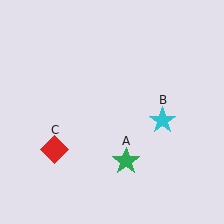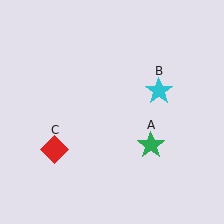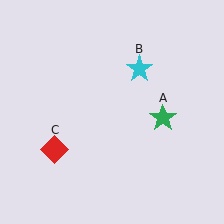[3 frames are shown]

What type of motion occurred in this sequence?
The green star (object A), cyan star (object B) rotated counterclockwise around the center of the scene.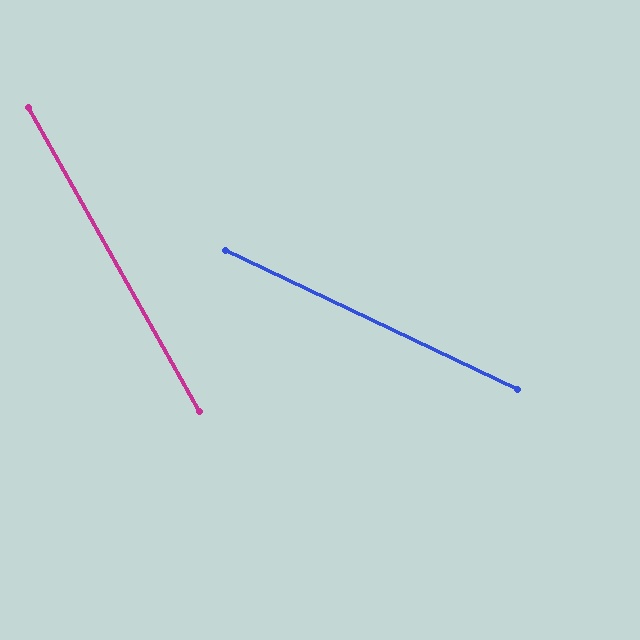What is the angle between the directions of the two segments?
Approximately 35 degrees.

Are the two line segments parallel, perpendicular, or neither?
Neither parallel nor perpendicular — they differ by about 35°.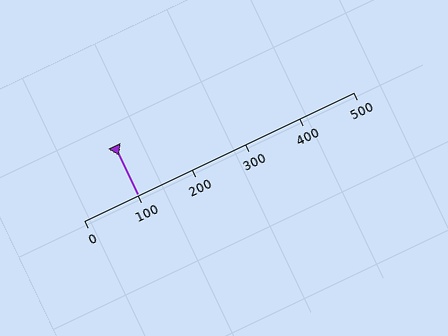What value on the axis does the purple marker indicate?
The marker indicates approximately 100.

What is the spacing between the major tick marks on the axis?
The major ticks are spaced 100 apart.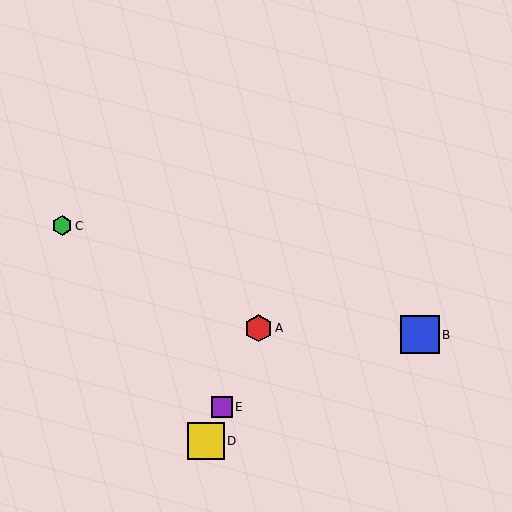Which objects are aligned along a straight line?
Objects A, D, E are aligned along a straight line.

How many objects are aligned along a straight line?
3 objects (A, D, E) are aligned along a straight line.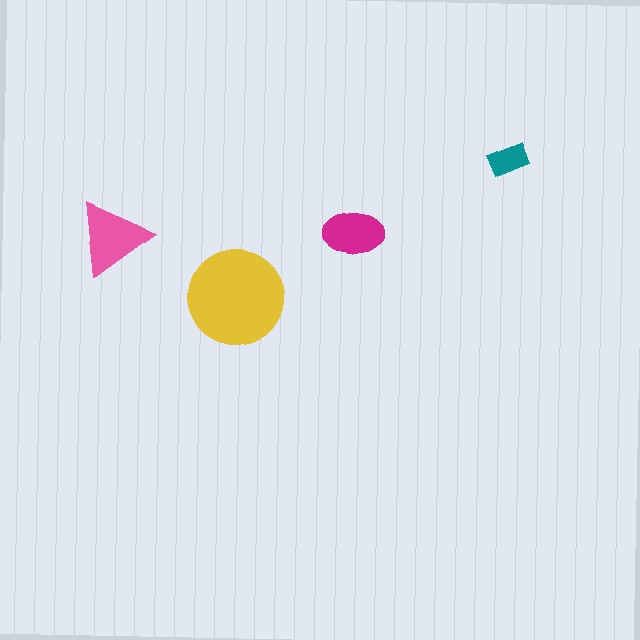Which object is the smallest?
The teal rectangle.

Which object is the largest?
The yellow circle.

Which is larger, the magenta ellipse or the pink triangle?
The pink triangle.